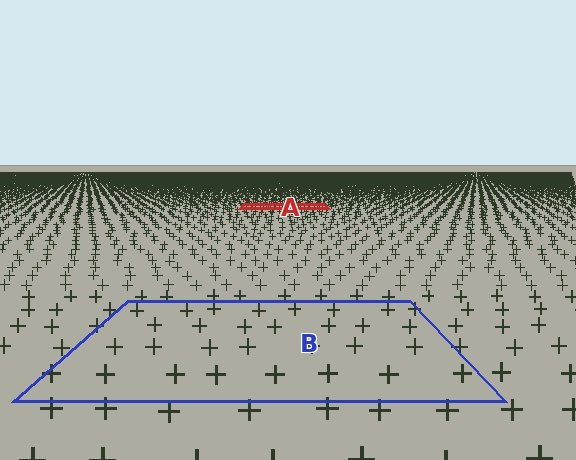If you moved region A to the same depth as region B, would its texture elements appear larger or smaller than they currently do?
They would appear larger. At a closer depth, the same texture elements are projected at a bigger on-screen size.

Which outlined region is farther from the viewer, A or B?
Region A is farther from the viewer — the texture elements inside it appear smaller and more densely packed.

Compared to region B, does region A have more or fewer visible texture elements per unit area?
Region A has more texture elements per unit area — they are packed more densely because it is farther away.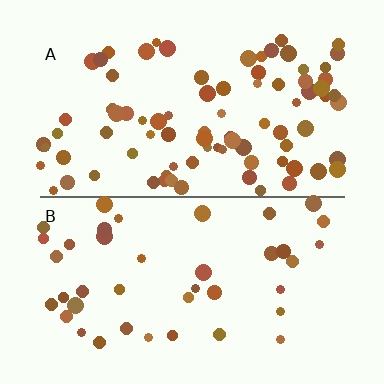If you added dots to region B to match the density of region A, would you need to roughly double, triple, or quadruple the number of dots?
Approximately double.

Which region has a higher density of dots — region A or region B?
A (the top).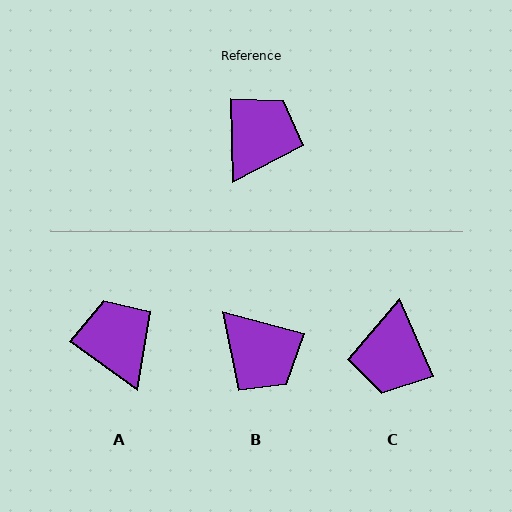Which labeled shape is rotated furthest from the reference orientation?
C, about 158 degrees away.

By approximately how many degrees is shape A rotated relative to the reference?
Approximately 53 degrees counter-clockwise.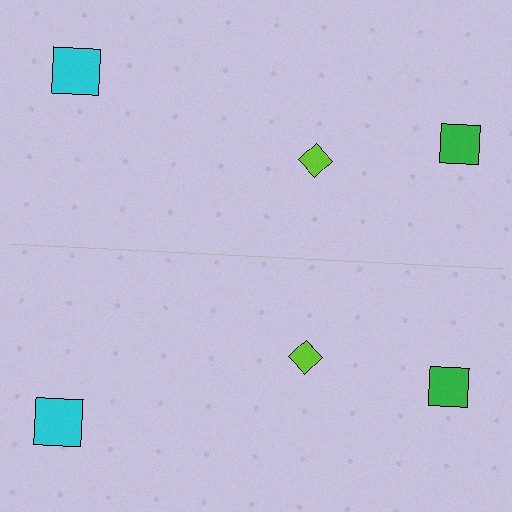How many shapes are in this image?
There are 6 shapes in this image.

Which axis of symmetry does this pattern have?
The pattern has a horizontal axis of symmetry running through the center of the image.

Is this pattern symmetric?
Yes, this pattern has bilateral (reflection) symmetry.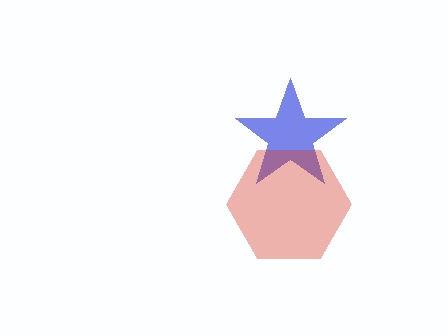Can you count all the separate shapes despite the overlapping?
Yes, there are 2 separate shapes.